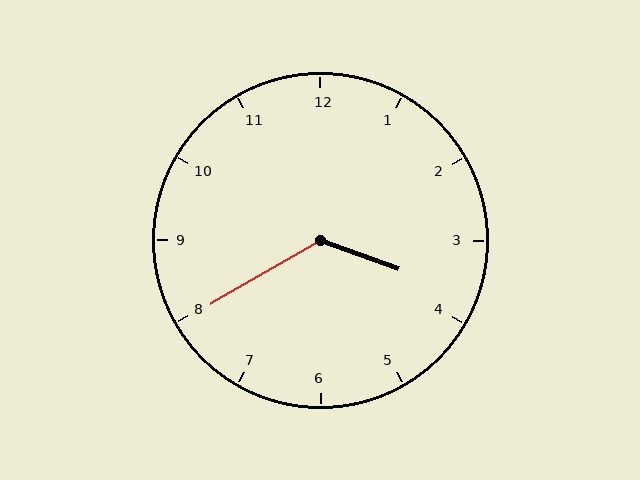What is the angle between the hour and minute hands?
Approximately 130 degrees.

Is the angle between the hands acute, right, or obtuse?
It is obtuse.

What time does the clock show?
3:40.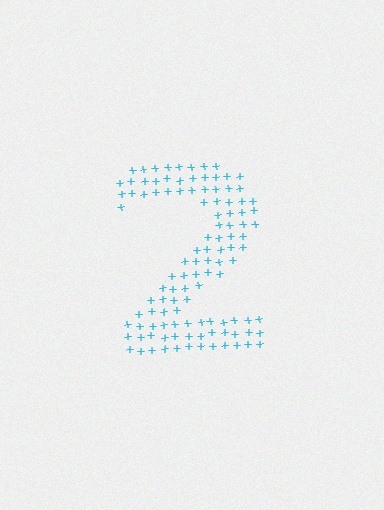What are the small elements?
The small elements are plus signs.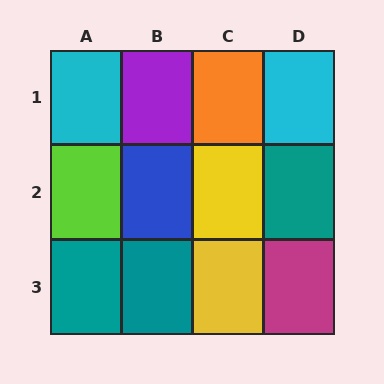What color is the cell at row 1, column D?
Cyan.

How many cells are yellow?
2 cells are yellow.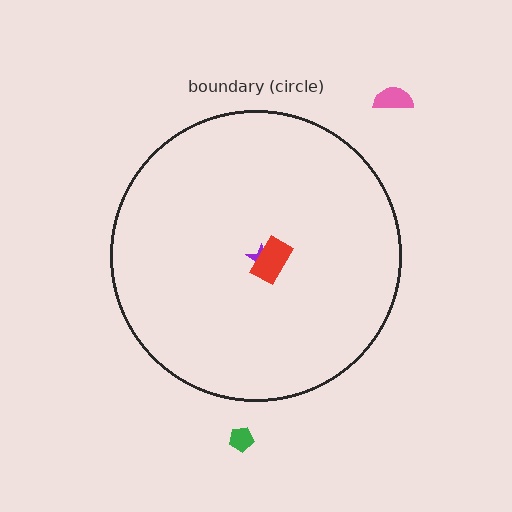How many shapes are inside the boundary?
2 inside, 2 outside.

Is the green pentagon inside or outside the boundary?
Outside.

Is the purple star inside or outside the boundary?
Inside.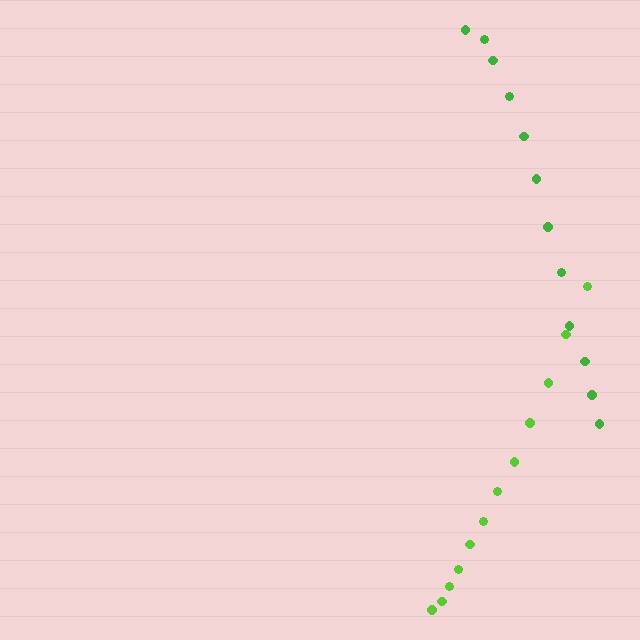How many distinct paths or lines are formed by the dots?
There are 2 distinct paths.